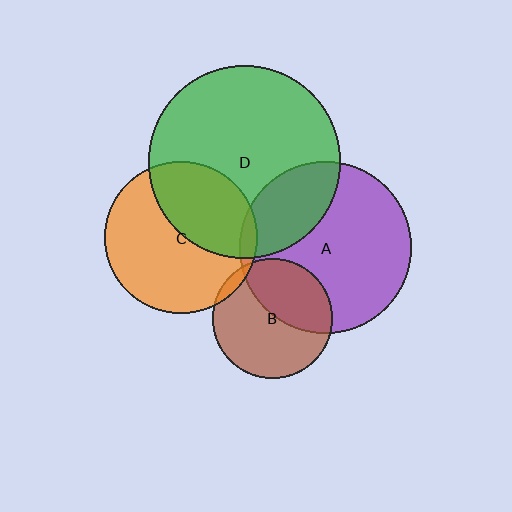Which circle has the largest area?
Circle D (green).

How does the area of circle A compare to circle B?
Approximately 2.1 times.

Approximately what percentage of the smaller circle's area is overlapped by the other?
Approximately 5%.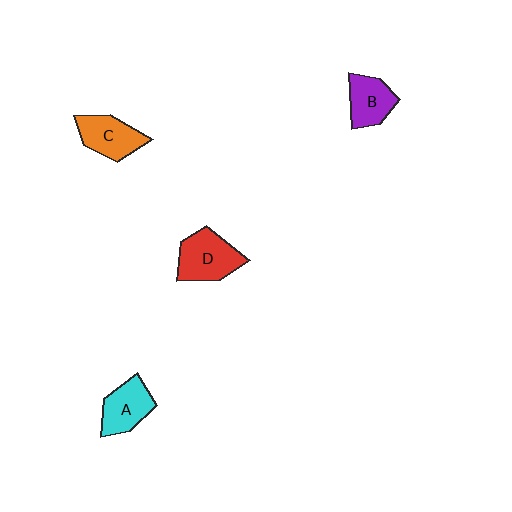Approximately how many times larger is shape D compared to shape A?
Approximately 1.2 times.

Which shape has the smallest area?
Shape B (purple).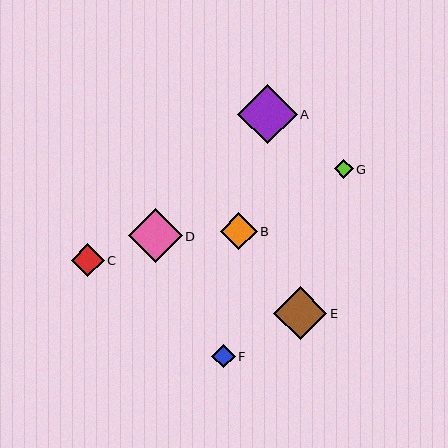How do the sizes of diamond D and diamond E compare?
Diamond D and diamond E are approximately the same size.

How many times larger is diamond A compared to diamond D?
Diamond A is approximately 1.1 times the size of diamond D.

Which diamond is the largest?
Diamond A is the largest with a size of approximately 60 pixels.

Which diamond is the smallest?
Diamond G is the smallest with a size of approximately 19 pixels.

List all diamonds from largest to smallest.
From largest to smallest: A, D, E, B, C, F, G.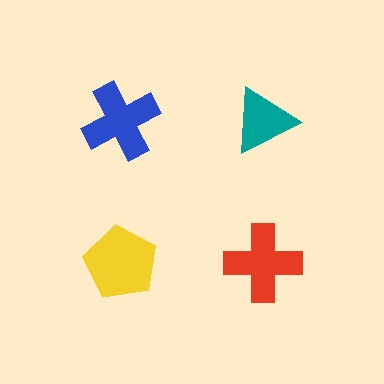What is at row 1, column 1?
A blue cross.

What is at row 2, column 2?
A red cross.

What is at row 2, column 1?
A yellow pentagon.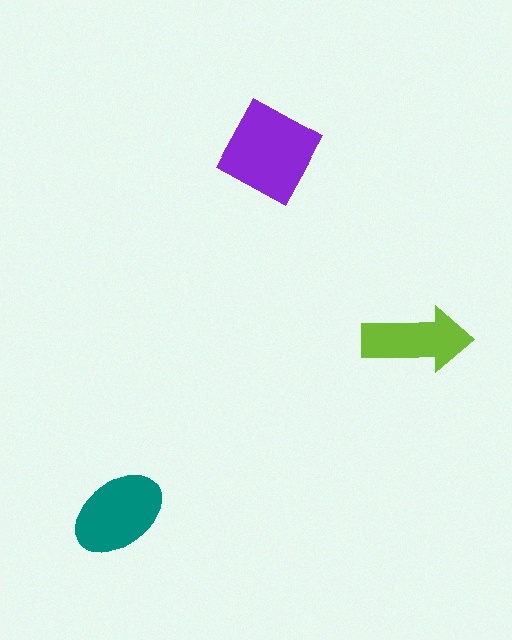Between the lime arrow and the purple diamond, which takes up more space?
The purple diamond.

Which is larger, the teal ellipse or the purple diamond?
The purple diamond.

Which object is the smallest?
The lime arrow.